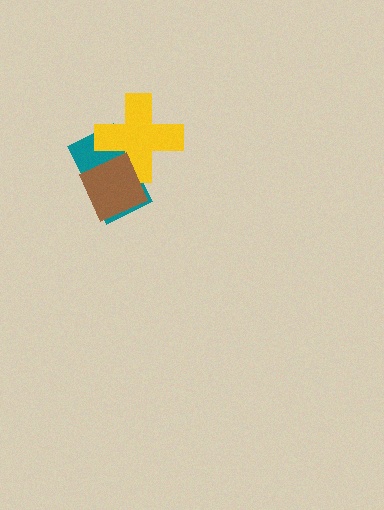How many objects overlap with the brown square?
2 objects overlap with the brown square.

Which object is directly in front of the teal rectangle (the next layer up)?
The yellow cross is directly in front of the teal rectangle.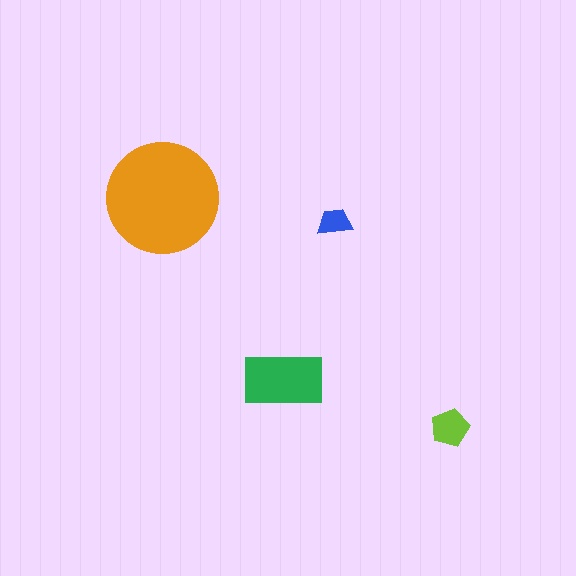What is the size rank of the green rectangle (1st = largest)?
2nd.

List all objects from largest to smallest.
The orange circle, the green rectangle, the lime pentagon, the blue trapezoid.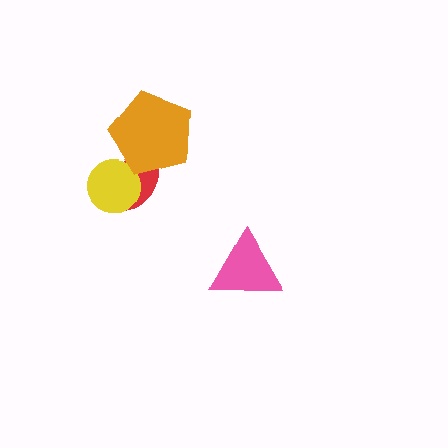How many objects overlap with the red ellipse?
2 objects overlap with the red ellipse.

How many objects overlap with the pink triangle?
0 objects overlap with the pink triangle.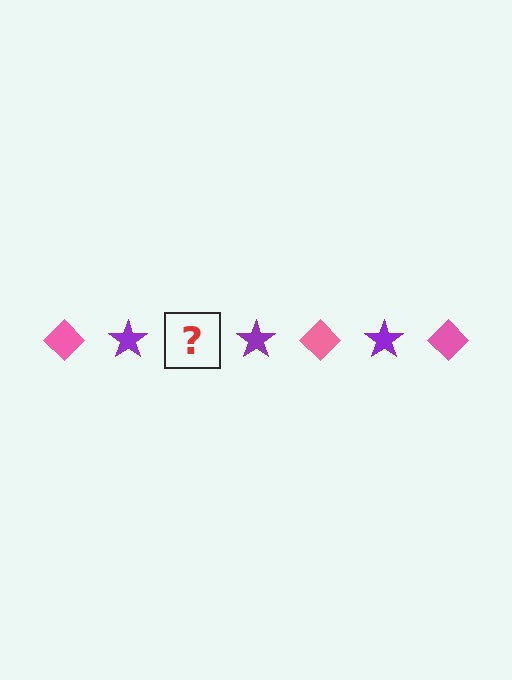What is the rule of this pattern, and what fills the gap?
The rule is that the pattern alternates between pink diamond and purple star. The gap should be filled with a pink diamond.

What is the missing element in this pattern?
The missing element is a pink diamond.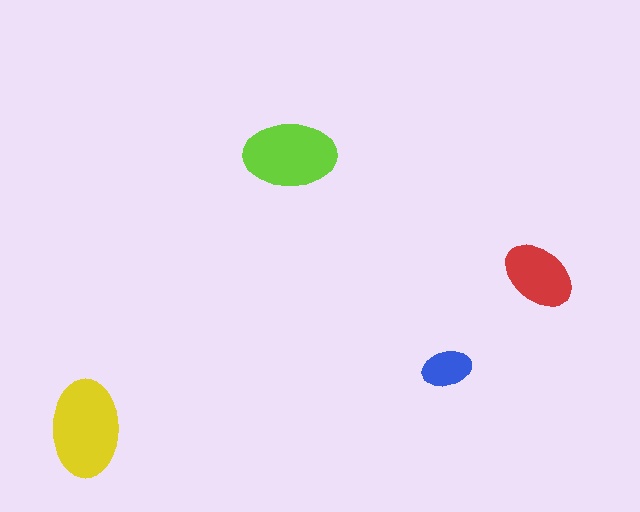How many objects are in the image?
There are 4 objects in the image.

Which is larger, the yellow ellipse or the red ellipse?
The yellow one.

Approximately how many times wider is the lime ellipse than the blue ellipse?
About 2 times wider.